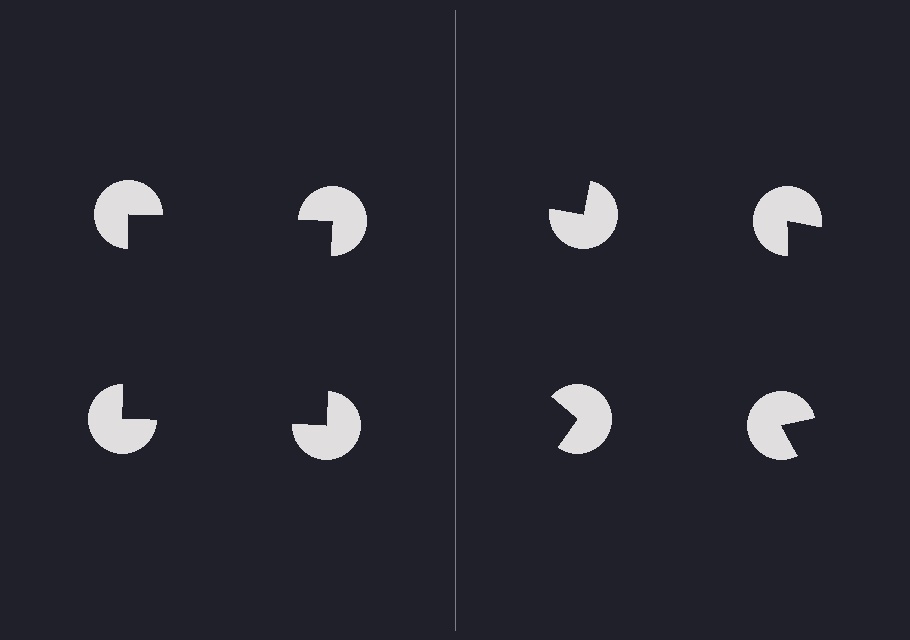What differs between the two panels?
The pac-man discs are positioned identically on both sides; only the wedge orientations differ. On the left they align to a square; on the right they are misaligned.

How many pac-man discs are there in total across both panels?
8 — 4 on each side.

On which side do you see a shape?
An illusory square appears on the left side. On the right side the wedge cuts are rotated, so no coherent shape forms.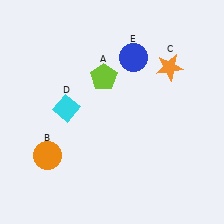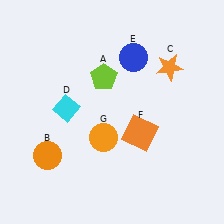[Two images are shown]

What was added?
An orange square (F), an orange circle (G) were added in Image 2.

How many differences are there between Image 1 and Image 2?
There are 2 differences between the two images.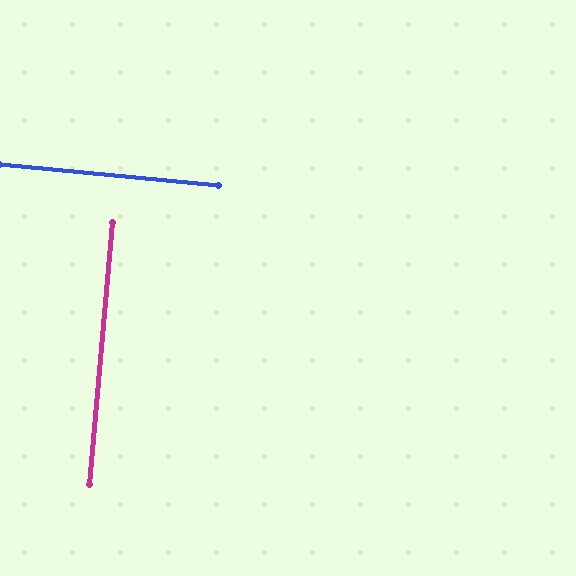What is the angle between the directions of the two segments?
Approximately 89 degrees.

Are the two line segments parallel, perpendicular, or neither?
Perpendicular — they meet at approximately 89°.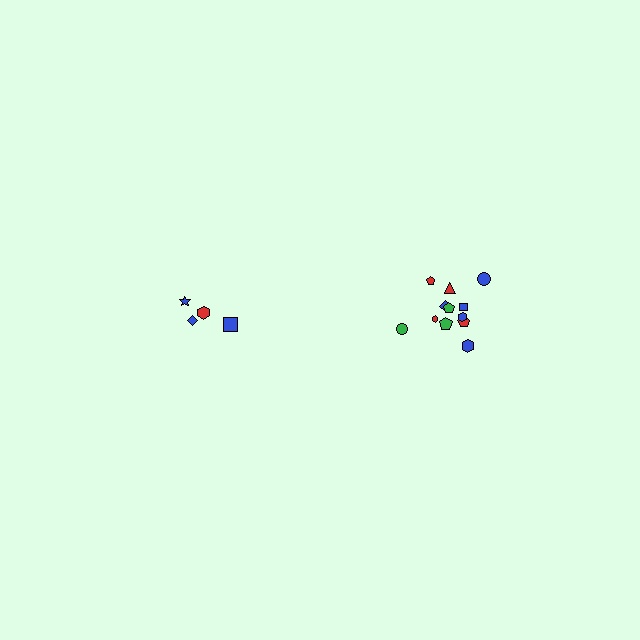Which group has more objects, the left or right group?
The right group.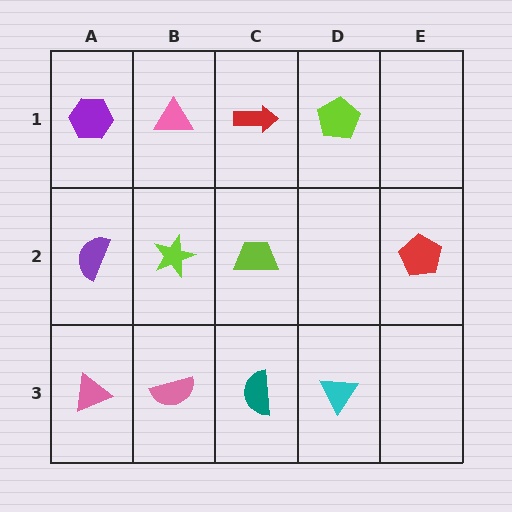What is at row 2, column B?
A lime star.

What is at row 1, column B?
A pink triangle.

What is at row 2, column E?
A red pentagon.